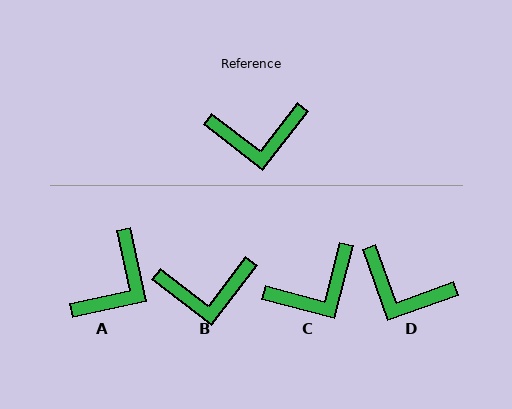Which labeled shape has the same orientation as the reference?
B.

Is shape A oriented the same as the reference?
No, it is off by about 50 degrees.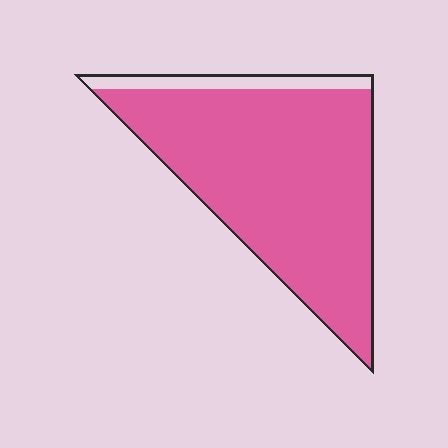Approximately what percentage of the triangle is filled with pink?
Approximately 90%.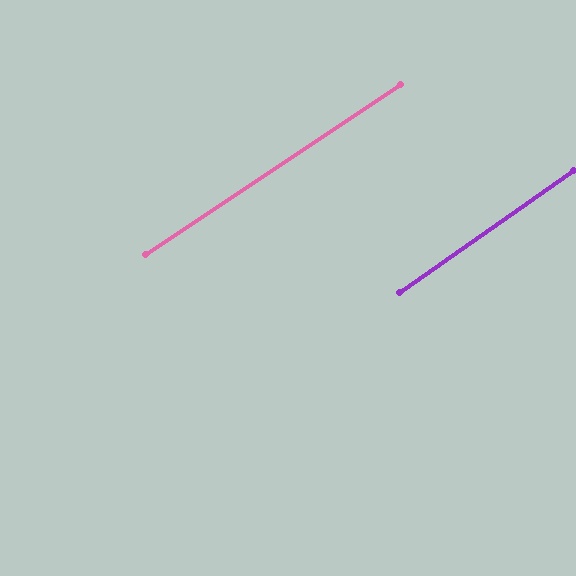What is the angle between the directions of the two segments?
Approximately 1 degree.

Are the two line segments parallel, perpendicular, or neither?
Parallel — their directions differ by only 1.5°.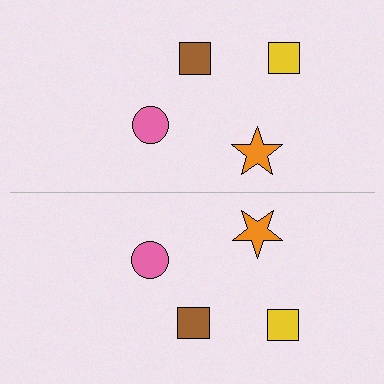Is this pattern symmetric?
Yes, this pattern has bilateral (reflection) symmetry.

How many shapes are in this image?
There are 8 shapes in this image.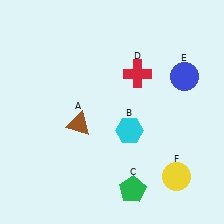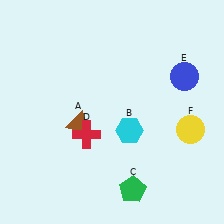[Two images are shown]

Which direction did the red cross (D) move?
The red cross (D) moved down.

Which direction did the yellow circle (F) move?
The yellow circle (F) moved up.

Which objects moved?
The objects that moved are: the red cross (D), the yellow circle (F).